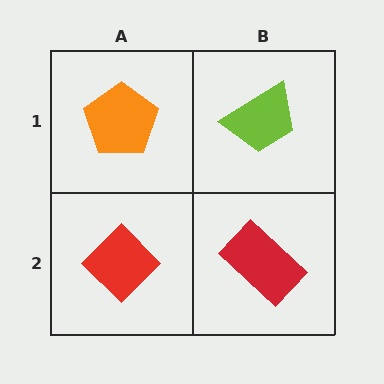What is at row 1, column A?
An orange pentagon.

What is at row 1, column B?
A lime trapezoid.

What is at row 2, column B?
A red rectangle.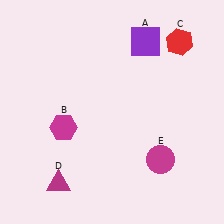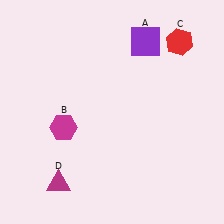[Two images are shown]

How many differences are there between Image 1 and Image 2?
There is 1 difference between the two images.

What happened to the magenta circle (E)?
The magenta circle (E) was removed in Image 2. It was in the bottom-right area of Image 1.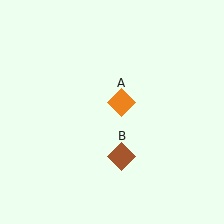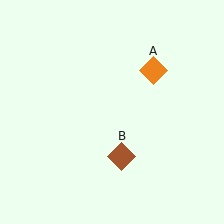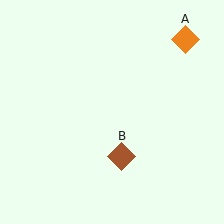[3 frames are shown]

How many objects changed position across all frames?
1 object changed position: orange diamond (object A).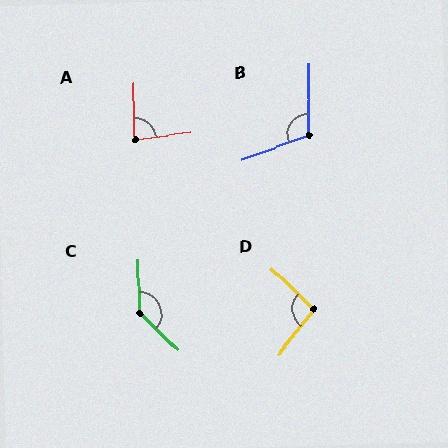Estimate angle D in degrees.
Approximately 96 degrees.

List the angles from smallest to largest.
A (83°), D (96°), B (111°), C (135°).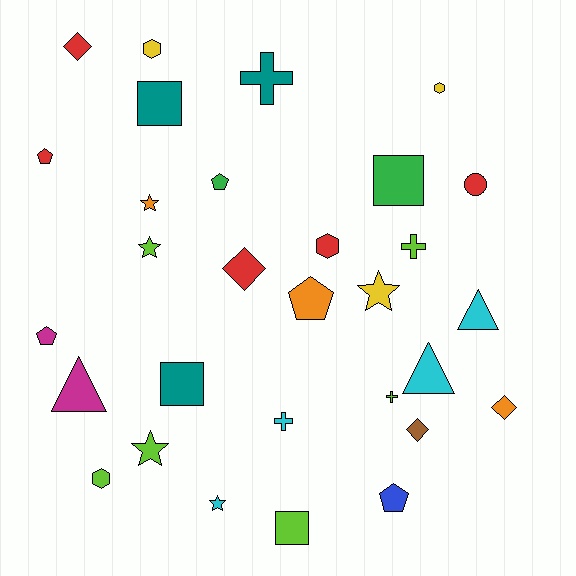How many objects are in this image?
There are 30 objects.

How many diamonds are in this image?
There are 4 diamonds.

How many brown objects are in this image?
There is 1 brown object.